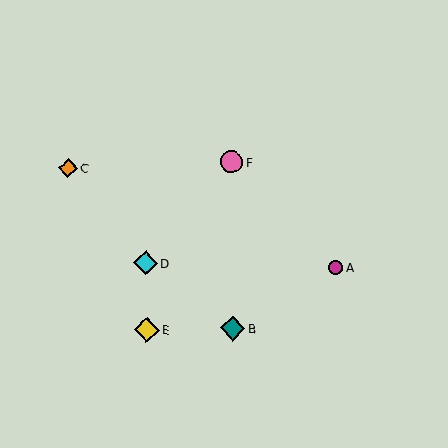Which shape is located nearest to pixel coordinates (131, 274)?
The cyan diamond (labeled D) at (145, 263) is nearest to that location.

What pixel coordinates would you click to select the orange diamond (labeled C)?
Click at (68, 168) to select the orange diamond C.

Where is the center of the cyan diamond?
The center of the cyan diamond is at (145, 263).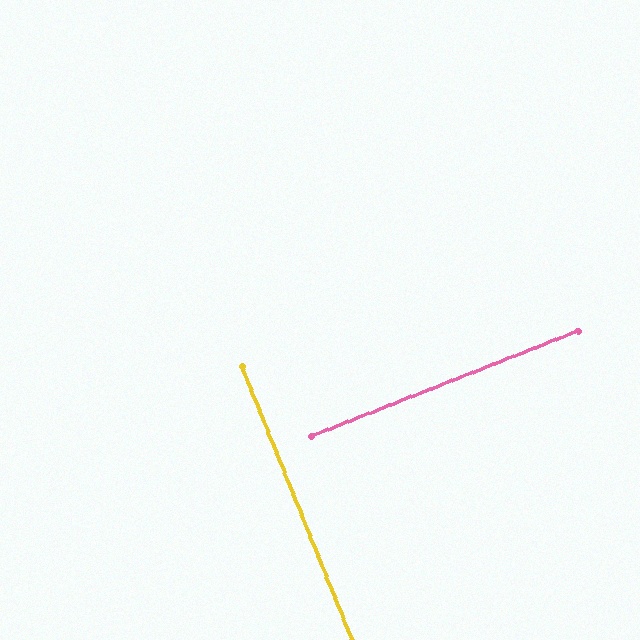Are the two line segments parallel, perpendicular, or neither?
Perpendicular — they meet at approximately 89°.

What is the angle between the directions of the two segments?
Approximately 89 degrees.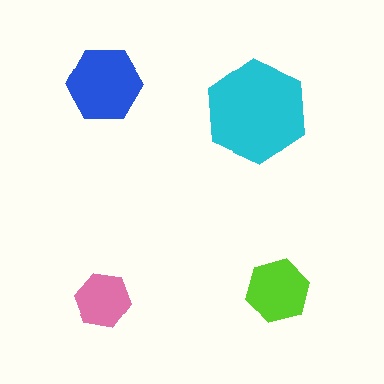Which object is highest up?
The blue hexagon is topmost.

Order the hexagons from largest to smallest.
the cyan one, the blue one, the lime one, the pink one.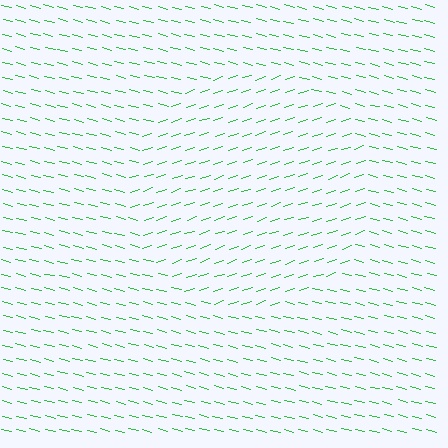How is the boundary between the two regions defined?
The boundary is defined purely by a change in line orientation (approximately 33 degrees difference). All lines are the same color and thickness.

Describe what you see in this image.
The image is filled with small green line segments. A circle region in the image has lines oriented differently from the surrounding lines, creating a visible texture boundary.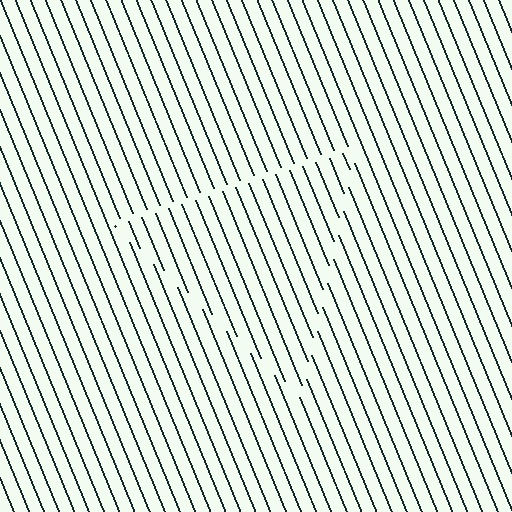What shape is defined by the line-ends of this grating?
An illusory triangle. The interior of the shape contains the same grating, shifted by half a period — the contour is defined by the phase discontinuity where line-ends from the inner and outer gratings abut.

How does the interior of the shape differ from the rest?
The interior of the shape contains the same grating, shifted by half a period — the contour is defined by the phase discontinuity where line-ends from the inner and outer gratings abut.